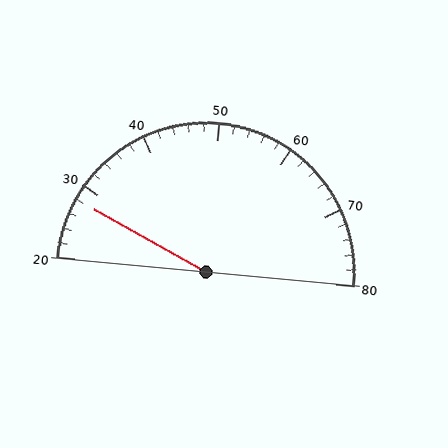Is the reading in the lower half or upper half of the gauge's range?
The reading is in the lower half of the range (20 to 80).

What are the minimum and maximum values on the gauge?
The gauge ranges from 20 to 80.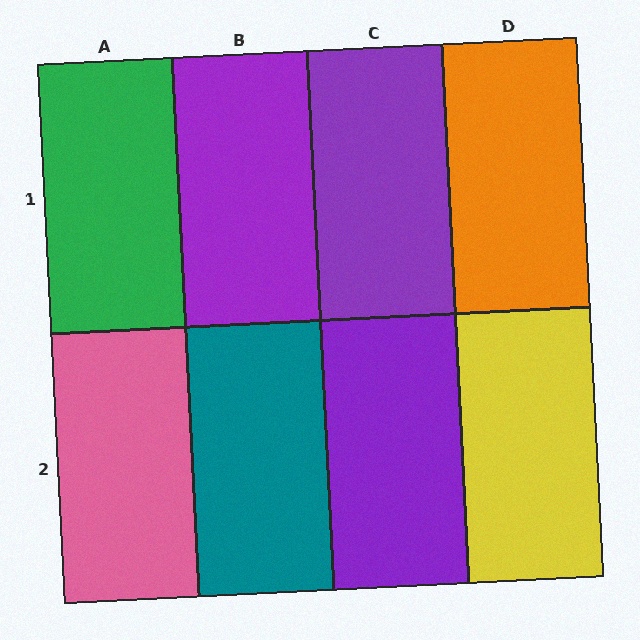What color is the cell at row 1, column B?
Purple.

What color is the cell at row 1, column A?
Green.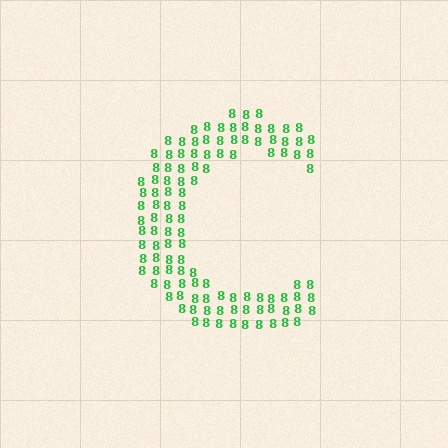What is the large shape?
The large shape is the letter C.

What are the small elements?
The small elements are digit 8's.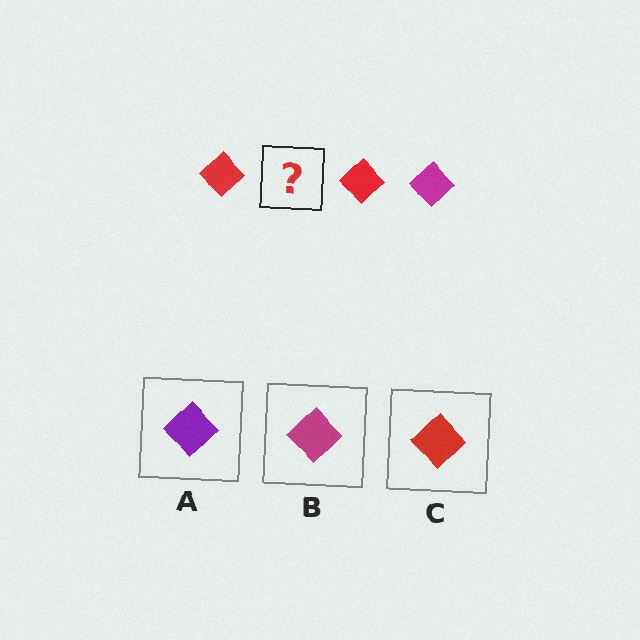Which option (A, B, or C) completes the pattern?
B.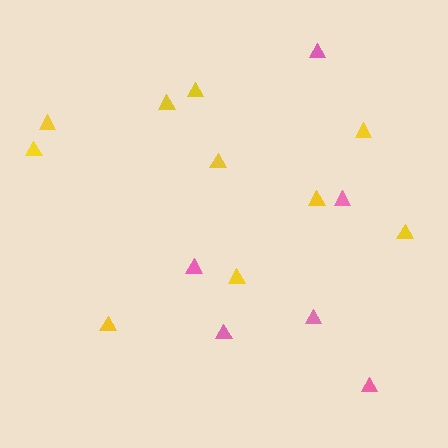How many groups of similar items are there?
There are 2 groups: one group of yellow triangles (10) and one group of pink triangles (6).